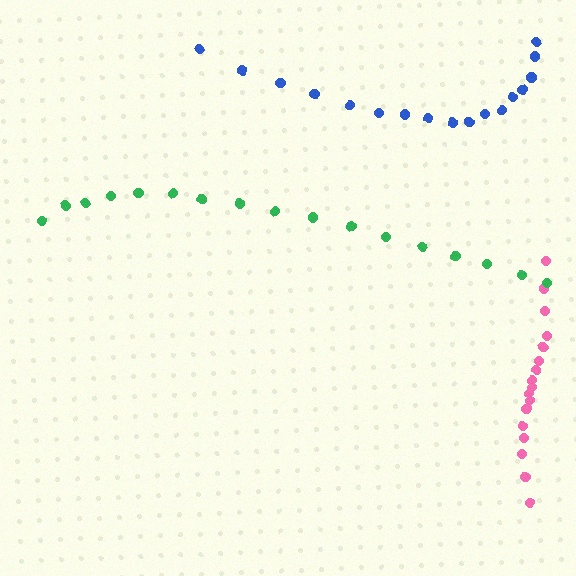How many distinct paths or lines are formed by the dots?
There are 3 distinct paths.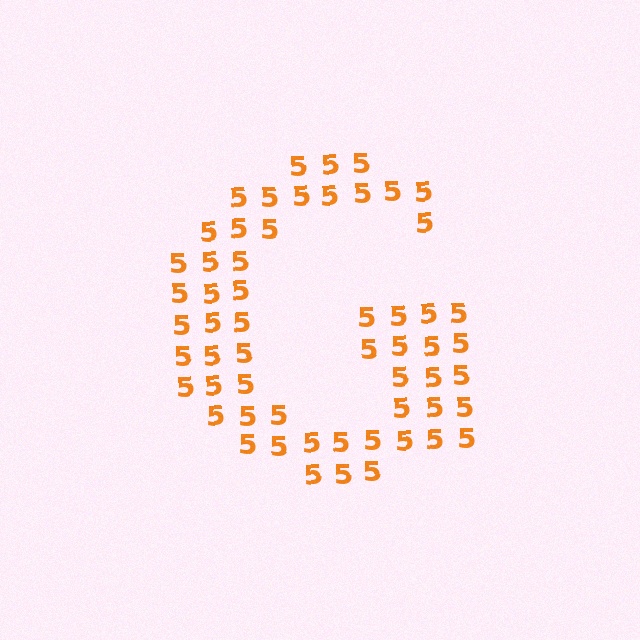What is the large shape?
The large shape is the letter G.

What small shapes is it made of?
It is made of small digit 5's.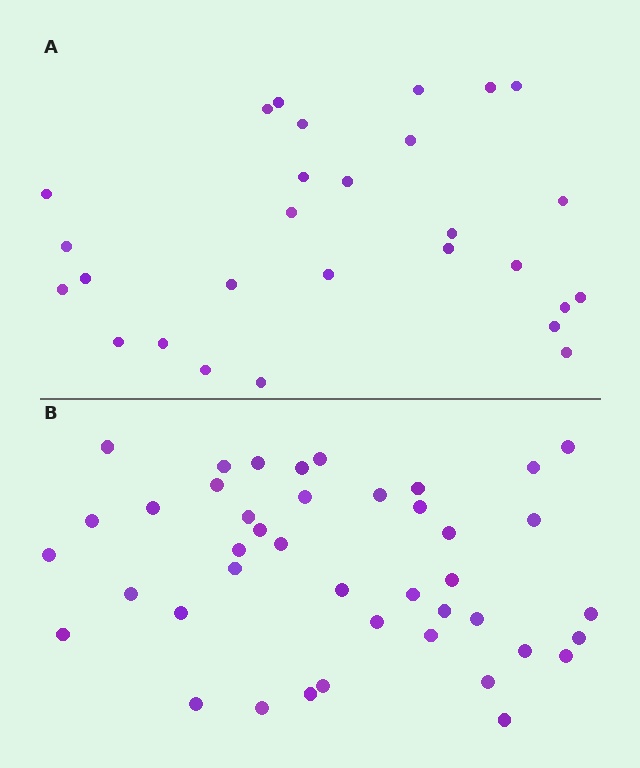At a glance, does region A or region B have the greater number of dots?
Region B (the bottom region) has more dots.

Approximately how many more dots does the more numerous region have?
Region B has approximately 15 more dots than region A.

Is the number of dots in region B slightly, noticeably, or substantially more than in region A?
Region B has substantially more. The ratio is roughly 1.5 to 1.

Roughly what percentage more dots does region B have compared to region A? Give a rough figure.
About 50% more.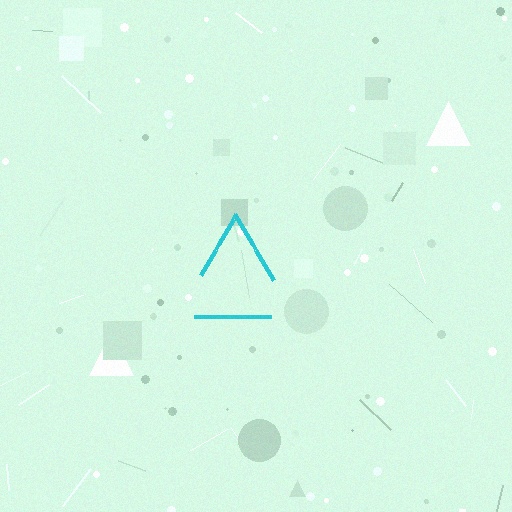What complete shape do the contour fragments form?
The contour fragments form a triangle.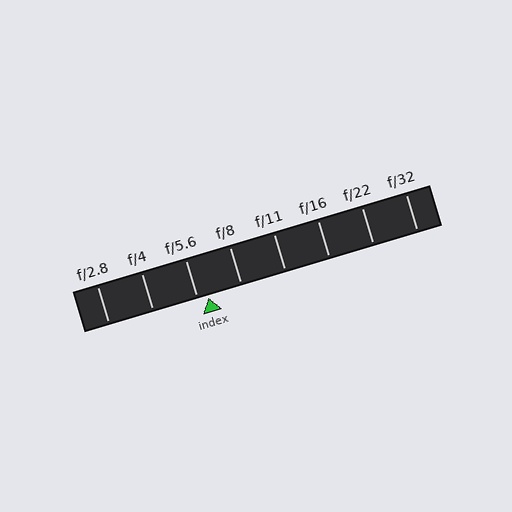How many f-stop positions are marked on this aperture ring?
There are 8 f-stop positions marked.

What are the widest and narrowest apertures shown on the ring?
The widest aperture shown is f/2.8 and the narrowest is f/32.